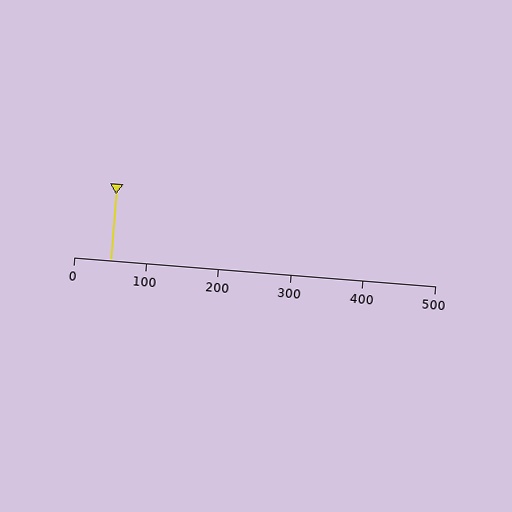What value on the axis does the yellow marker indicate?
The marker indicates approximately 50.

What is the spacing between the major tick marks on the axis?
The major ticks are spaced 100 apart.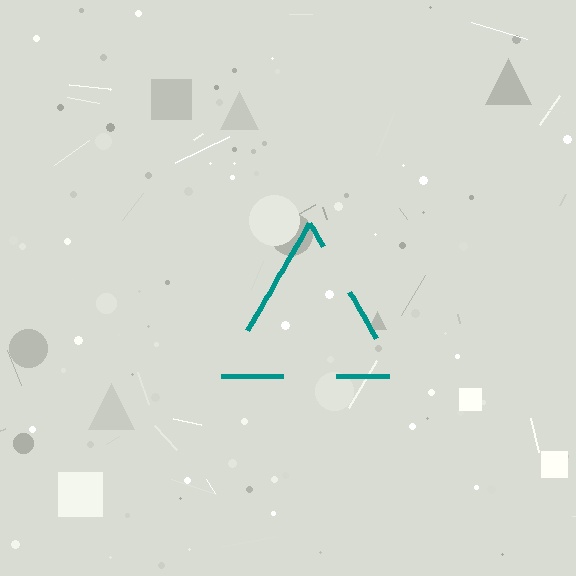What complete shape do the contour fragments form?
The contour fragments form a triangle.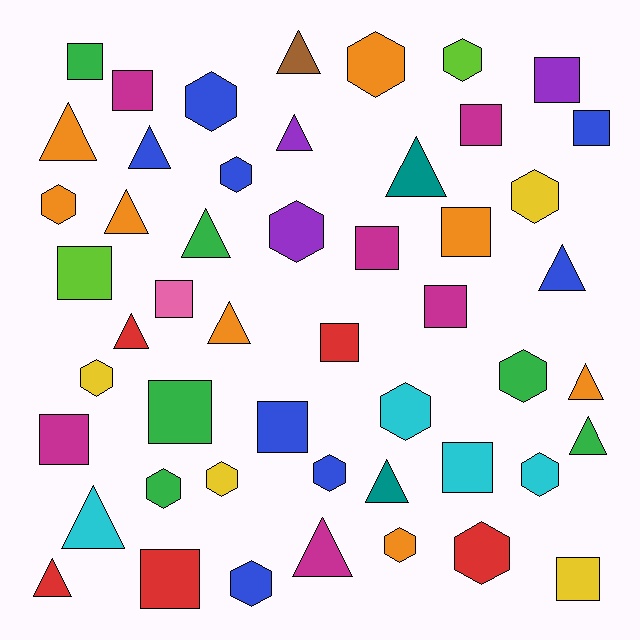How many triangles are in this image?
There are 16 triangles.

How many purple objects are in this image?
There are 3 purple objects.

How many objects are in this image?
There are 50 objects.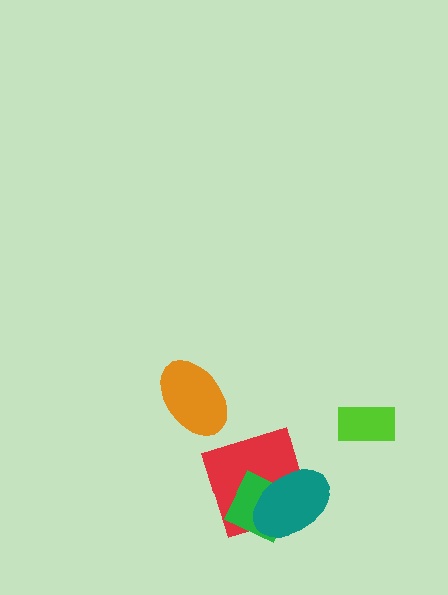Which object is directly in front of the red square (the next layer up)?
The green square is directly in front of the red square.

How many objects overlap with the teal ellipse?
2 objects overlap with the teal ellipse.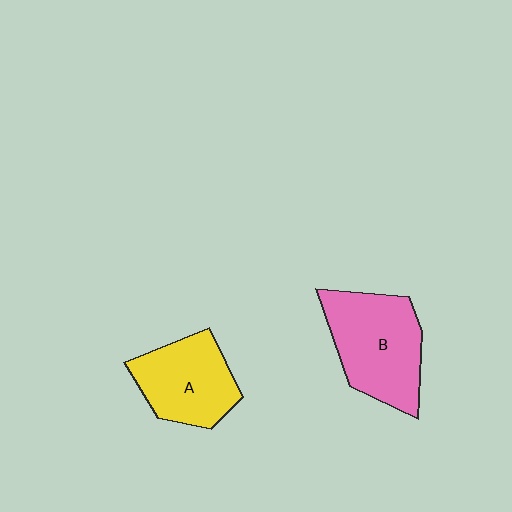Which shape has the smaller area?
Shape A (yellow).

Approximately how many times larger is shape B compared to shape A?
Approximately 1.2 times.